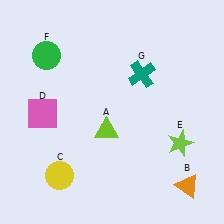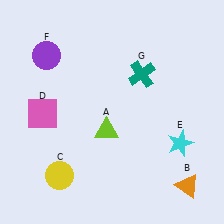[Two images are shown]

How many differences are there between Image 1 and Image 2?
There are 2 differences between the two images.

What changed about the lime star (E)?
In Image 1, E is lime. In Image 2, it changed to cyan.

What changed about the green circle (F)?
In Image 1, F is green. In Image 2, it changed to purple.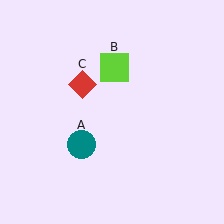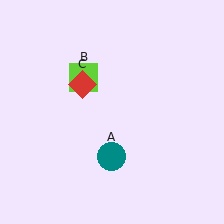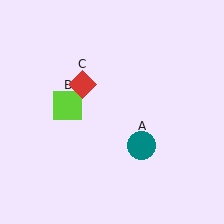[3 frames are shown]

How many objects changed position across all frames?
2 objects changed position: teal circle (object A), lime square (object B).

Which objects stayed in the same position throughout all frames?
Red diamond (object C) remained stationary.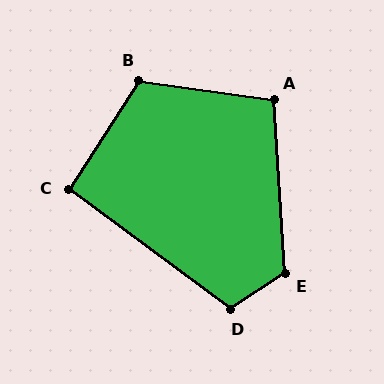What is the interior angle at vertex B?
Approximately 115 degrees (obtuse).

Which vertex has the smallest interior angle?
C, at approximately 94 degrees.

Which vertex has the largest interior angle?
E, at approximately 120 degrees.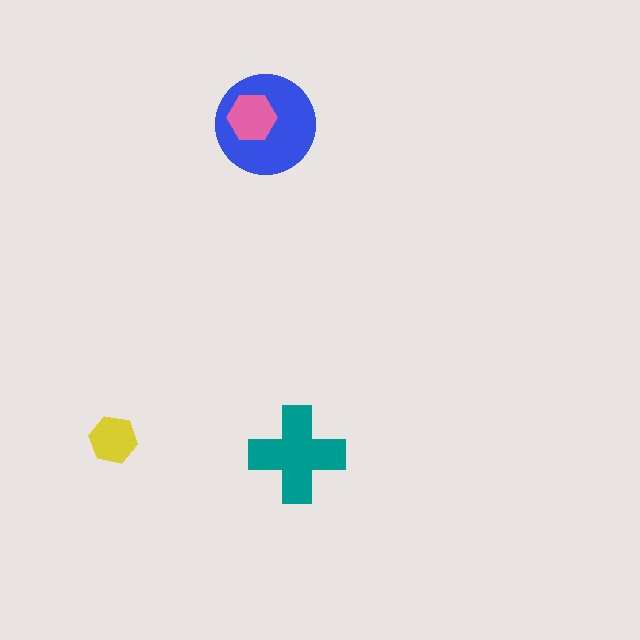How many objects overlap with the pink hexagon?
1 object overlaps with the pink hexagon.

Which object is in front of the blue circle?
The pink hexagon is in front of the blue circle.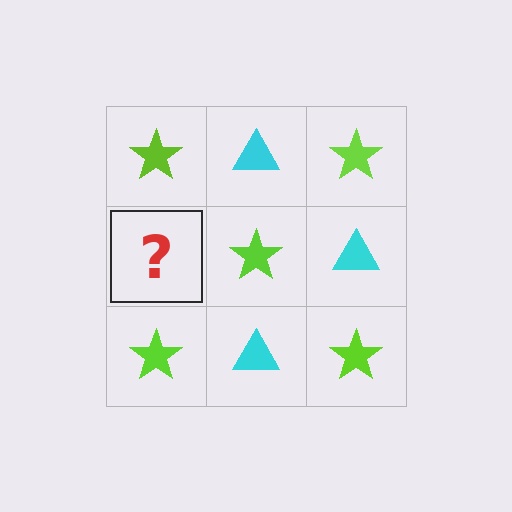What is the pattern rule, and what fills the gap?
The rule is that it alternates lime star and cyan triangle in a checkerboard pattern. The gap should be filled with a cyan triangle.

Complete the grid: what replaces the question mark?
The question mark should be replaced with a cyan triangle.